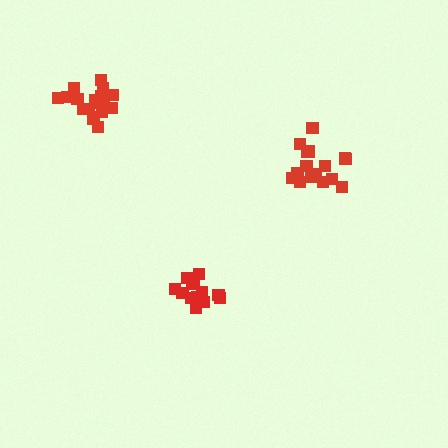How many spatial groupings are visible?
There are 3 spatial groupings.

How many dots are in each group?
Group 1: 14 dots, Group 2: 17 dots, Group 3: 20 dots (51 total).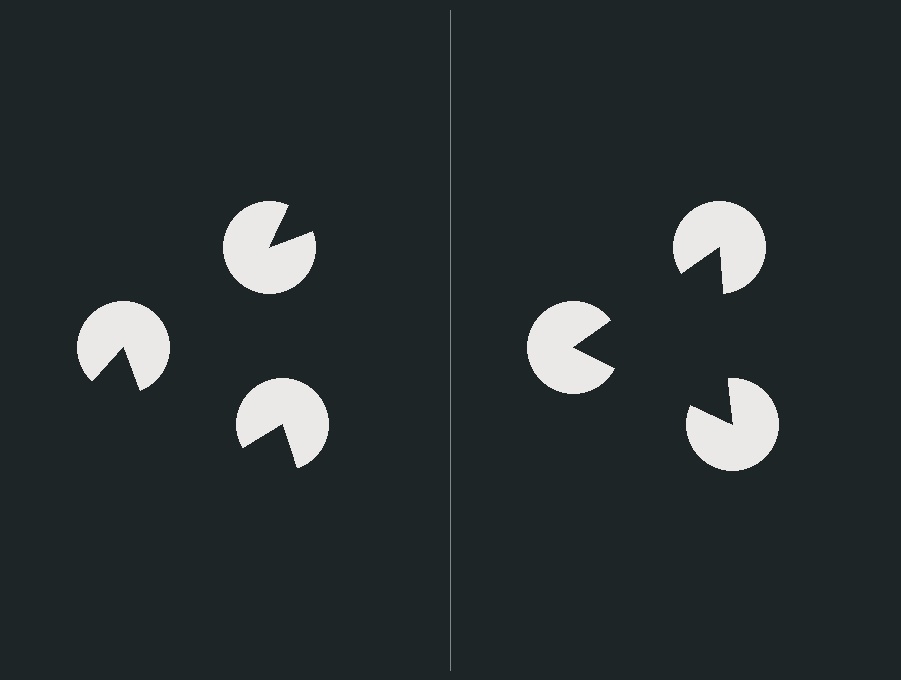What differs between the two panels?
The pac-man discs are positioned identically on both sides; only the wedge orientations differ. On the right they align to a triangle; on the left they are misaligned.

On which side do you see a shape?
An illusory triangle appears on the right side. On the left side the wedge cuts are rotated, so no coherent shape forms.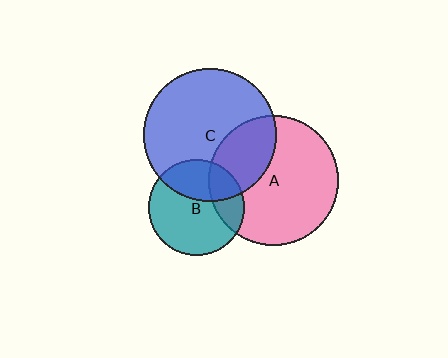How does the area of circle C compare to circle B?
Approximately 1.9 times.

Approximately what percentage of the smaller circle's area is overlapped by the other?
Approximately 20%.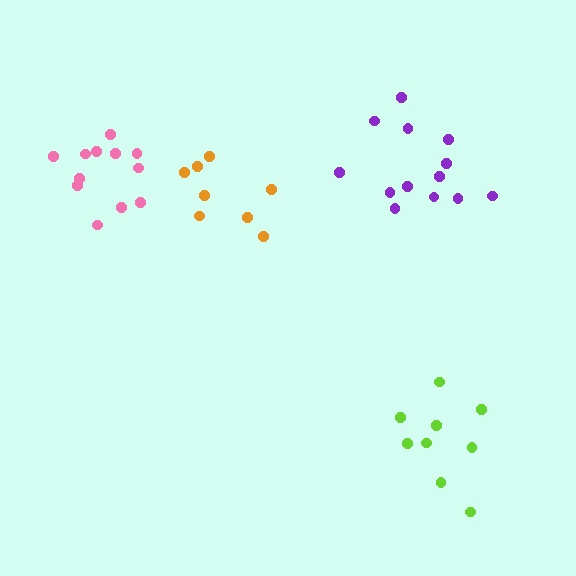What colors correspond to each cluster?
The clusters are colored: purple, orange, pink, lime.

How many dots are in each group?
Group 1: 13 dots, Group 2: 8 dots, Group 3: 12 dots, Group 4: 9 dots (42 total).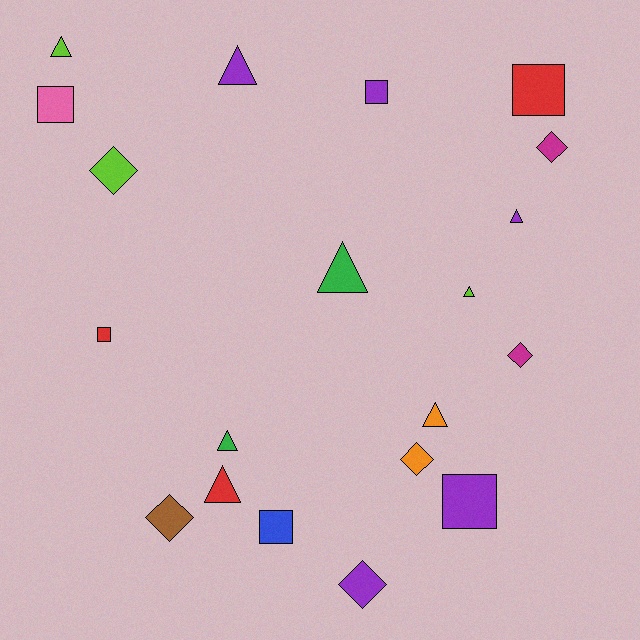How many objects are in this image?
There are 20 objects.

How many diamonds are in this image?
There are 6 diamonds.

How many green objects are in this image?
There are 2 green objects.